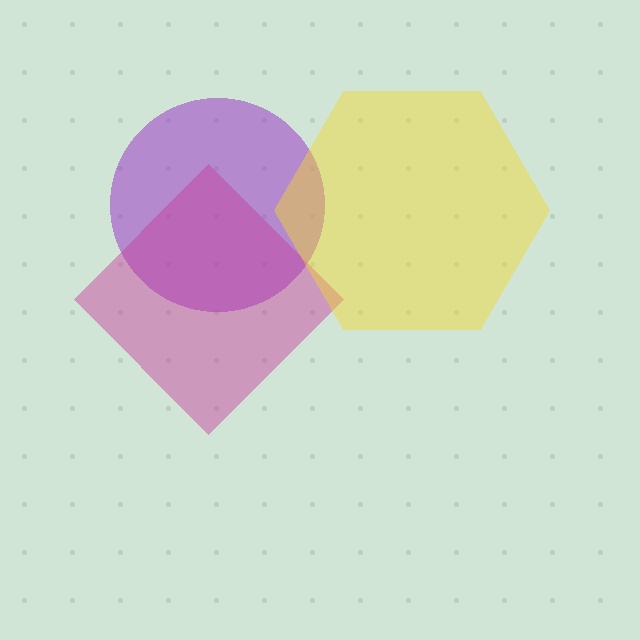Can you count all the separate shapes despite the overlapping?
Yes, there are 3 separate shapes.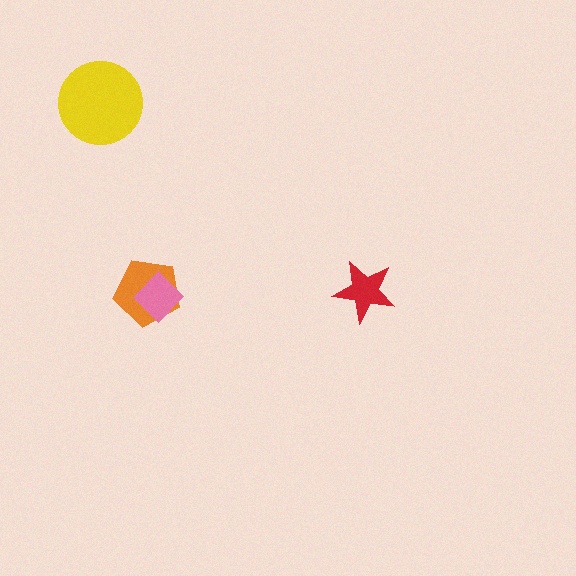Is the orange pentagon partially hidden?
Yes, it is partially covered by another shape.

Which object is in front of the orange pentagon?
The pink diamond is in front of the orange pentagon.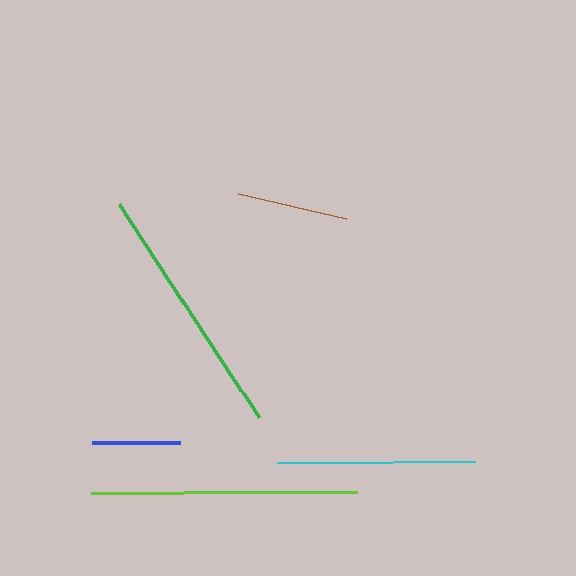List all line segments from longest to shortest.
From longest to shortest: lime, green, cyan, brown, blue.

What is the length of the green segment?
The green segment is approximately 255 pixels long.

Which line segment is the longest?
The lime line is the longest at approximately 266 pixels.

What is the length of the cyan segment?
The cyan segment is approximately 198 pixels long.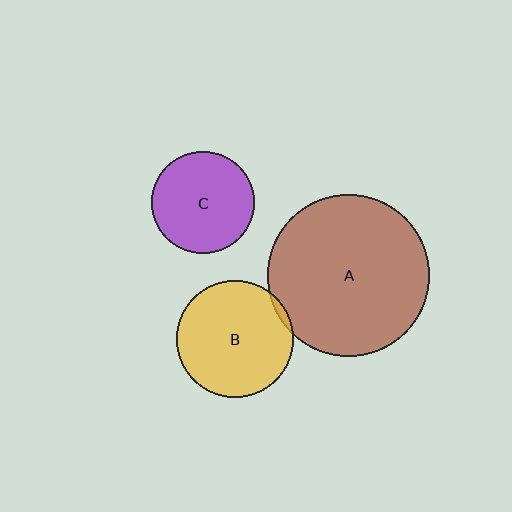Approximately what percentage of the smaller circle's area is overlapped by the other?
Approximately 5%.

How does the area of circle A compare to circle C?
Approximately 2.5 times.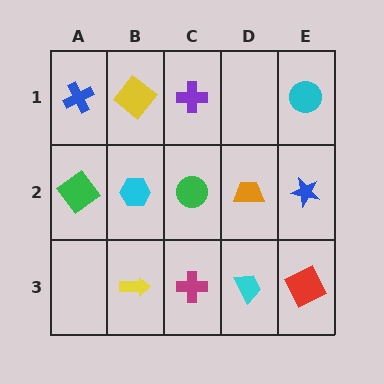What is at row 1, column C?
A purple cross.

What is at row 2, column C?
A green circle.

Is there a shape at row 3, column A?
No, that cell is empty.